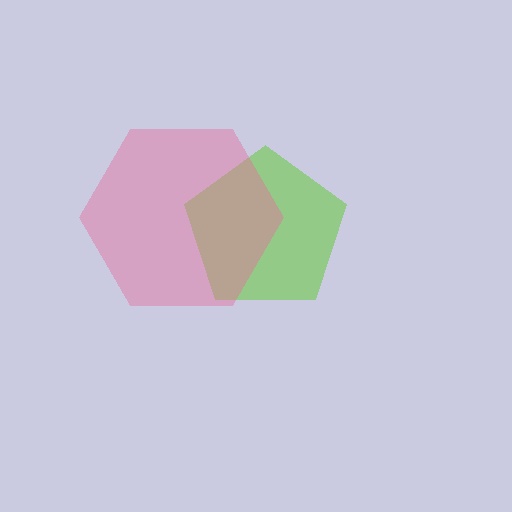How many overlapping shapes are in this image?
There are 2 overlapping shapes in the image.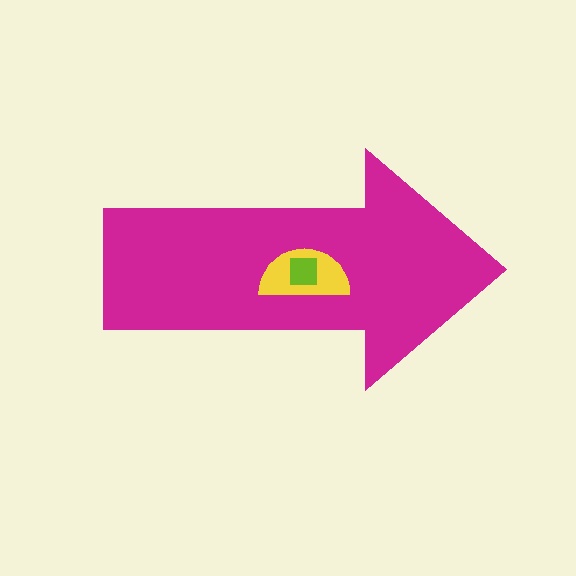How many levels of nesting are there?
3.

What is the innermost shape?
The lime square.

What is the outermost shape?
The magenta arrow.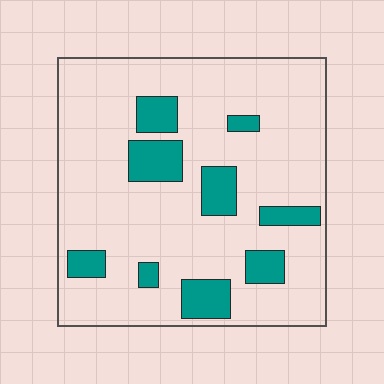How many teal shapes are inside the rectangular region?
9.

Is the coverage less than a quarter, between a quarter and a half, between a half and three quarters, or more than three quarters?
Less than a quarter.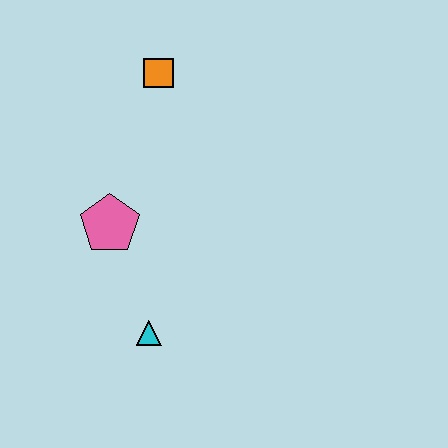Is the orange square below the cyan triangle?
No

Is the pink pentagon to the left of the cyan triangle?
Yes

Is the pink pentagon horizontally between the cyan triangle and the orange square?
No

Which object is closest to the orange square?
The pink pentagon is closest to the orange square.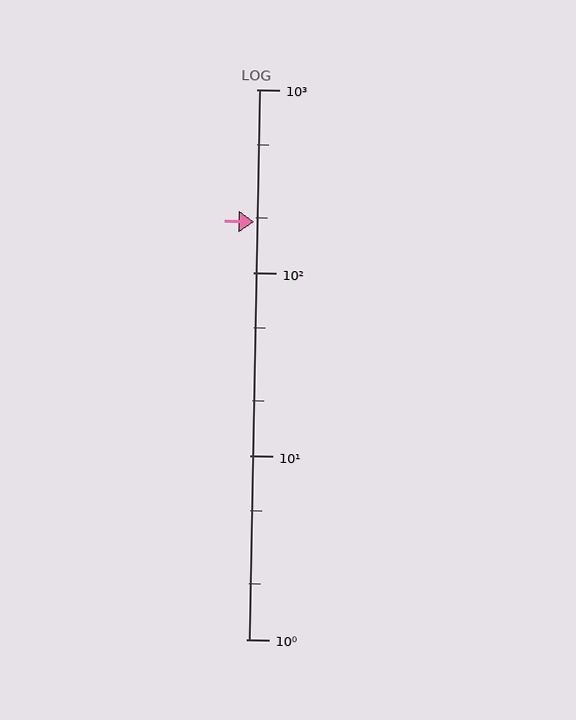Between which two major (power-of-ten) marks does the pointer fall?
The pointer is between 100 and 1000.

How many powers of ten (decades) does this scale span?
The scale spans 3 decades, from 1 to 1000.